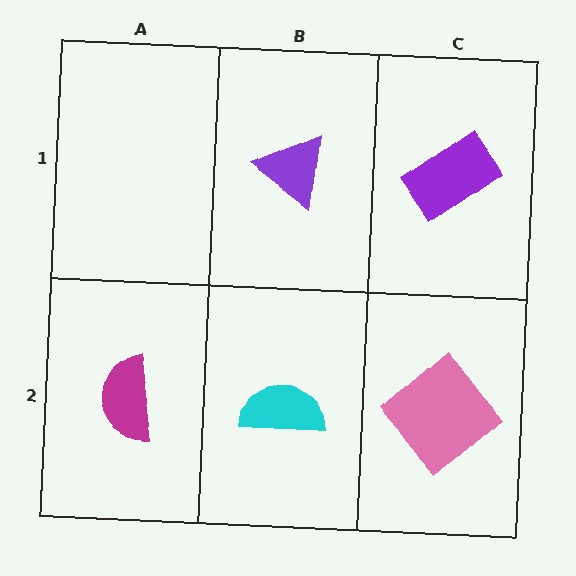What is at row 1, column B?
A purple triangle.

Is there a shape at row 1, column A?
No, that cell is empty.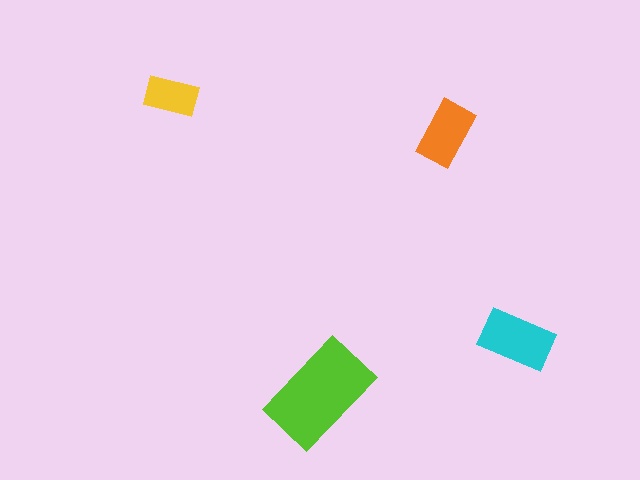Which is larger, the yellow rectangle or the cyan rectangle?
The cyan one.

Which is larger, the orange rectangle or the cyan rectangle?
The cyan one.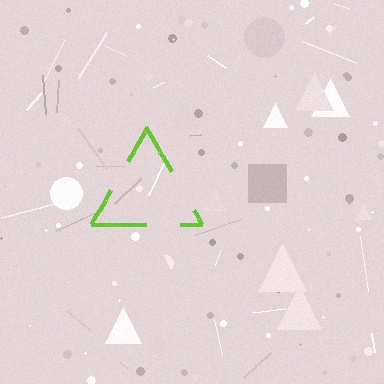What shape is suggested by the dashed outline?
The dashed outline suggests a triangle.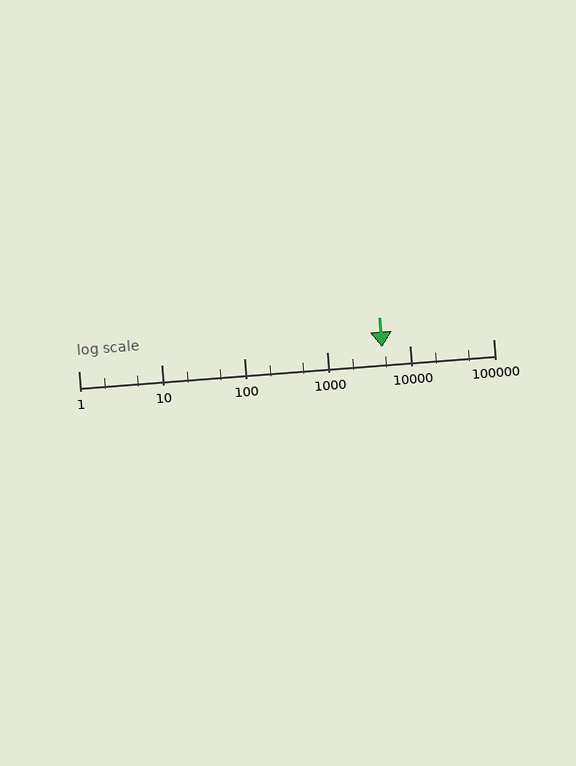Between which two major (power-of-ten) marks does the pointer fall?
The pointer is between 1000 and 10000.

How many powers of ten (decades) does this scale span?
The scale spans 5 decades, from 1 to 100000.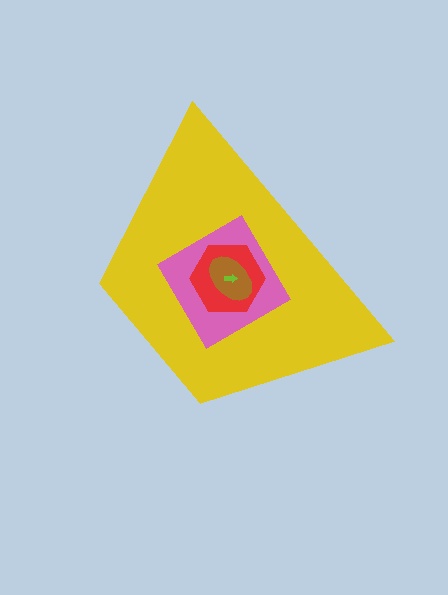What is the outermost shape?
The yellow trapezoid.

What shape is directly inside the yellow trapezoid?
The pink diamond.